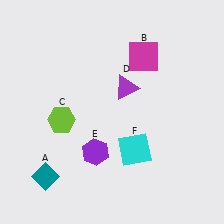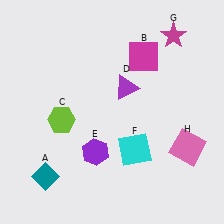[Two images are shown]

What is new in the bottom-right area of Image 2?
A pink square (H) was added in the bottom-right area of Image 2.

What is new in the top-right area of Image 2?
A magenta star (G) was added in the top-right area of Image 2.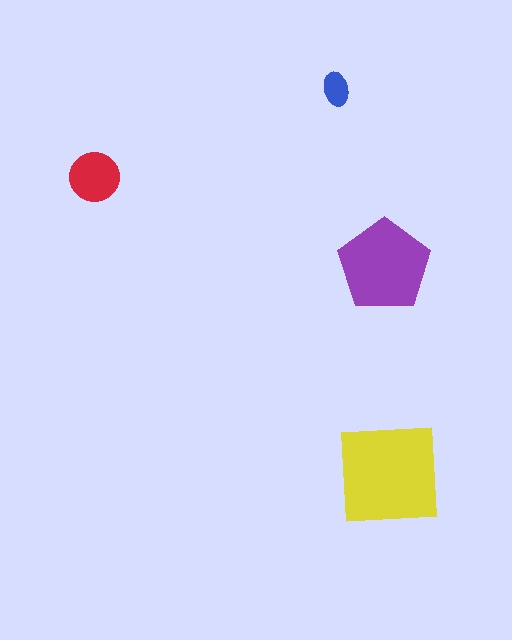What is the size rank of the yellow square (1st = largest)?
1st.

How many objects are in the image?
There are 4 objects in the image.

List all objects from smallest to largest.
The blue ellipse, the red circle, the purple pentagon, the yellow square.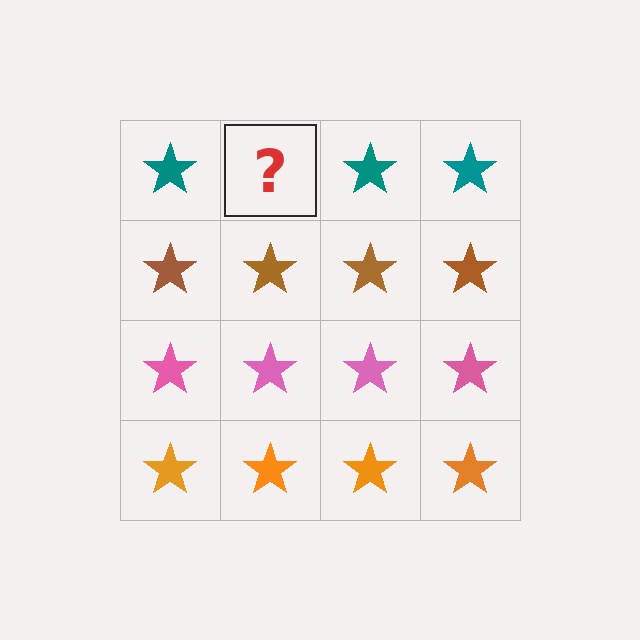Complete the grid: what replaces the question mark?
The question mark should be replaced with a teal star.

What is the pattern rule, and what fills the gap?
The rule is that each row has a consistent color. The gap should be filled with a teal star.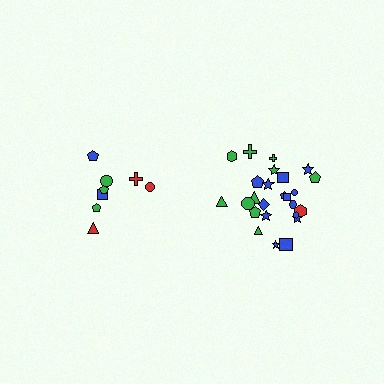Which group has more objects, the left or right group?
The right group.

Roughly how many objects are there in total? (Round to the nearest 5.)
Roughly 35 objects in total.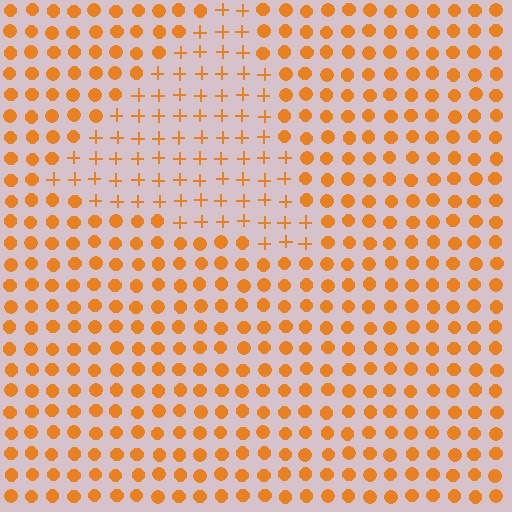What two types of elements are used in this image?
The image uses plus signs inside the triangle region and circles outside it.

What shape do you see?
I see a triangle.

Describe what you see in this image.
The image is filled with small orange elements arranged in a uniform grid. A triangle-shaped region contains plus signs, while the surrounding area contains circles. The boundary is defined purely by the change in element shape.